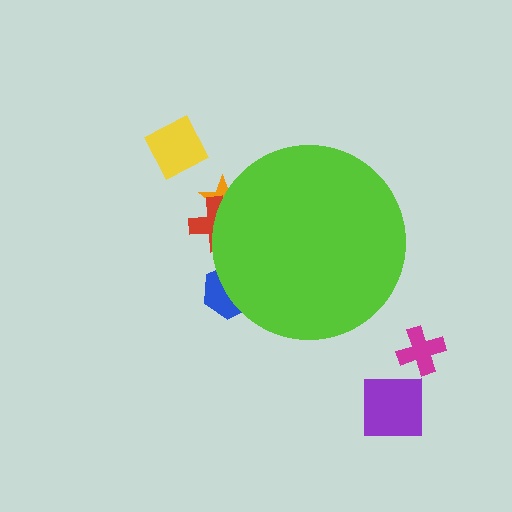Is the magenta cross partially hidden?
No, the magenta cross is fully visible.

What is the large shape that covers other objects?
A lime circle.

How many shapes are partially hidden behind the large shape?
3 shapes are partially hidden.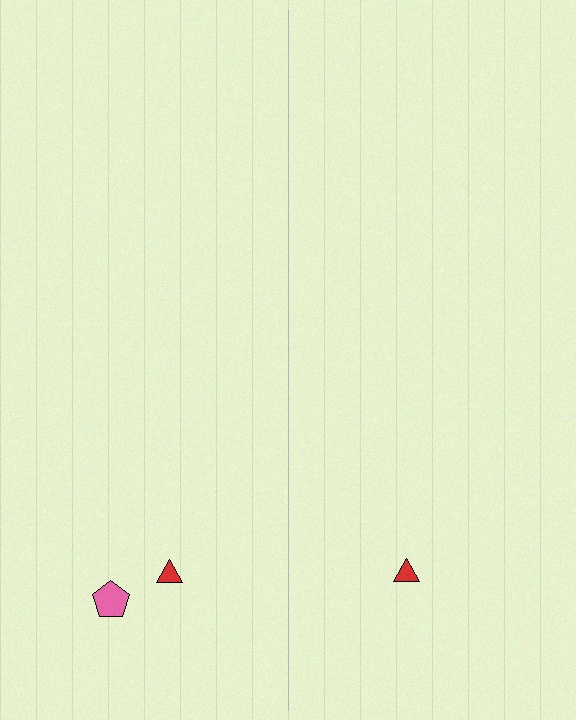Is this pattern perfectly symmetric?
No, the pattern is not perfectly symmetric. A pink pentagon is missing from the right side.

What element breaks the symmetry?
A pink pentagon is missing from the right side.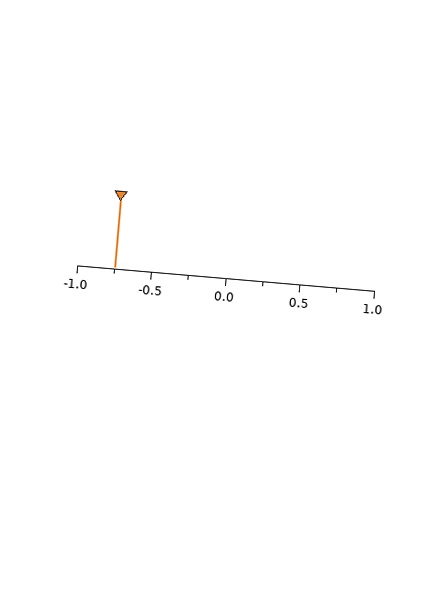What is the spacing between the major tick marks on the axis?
The major ticks are spaced 0.5 apart.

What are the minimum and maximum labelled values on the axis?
The axis runs from -1.0 to 1.0.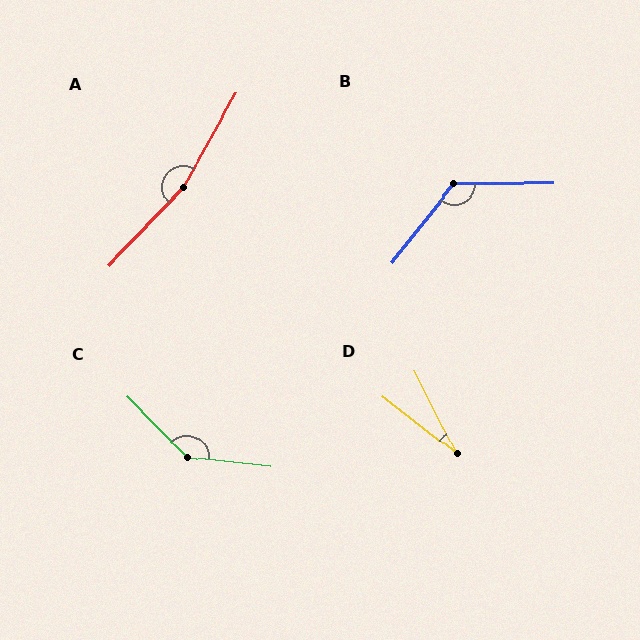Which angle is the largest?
A, at approximately 165 degrees.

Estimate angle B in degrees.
Approximately 128 degrees.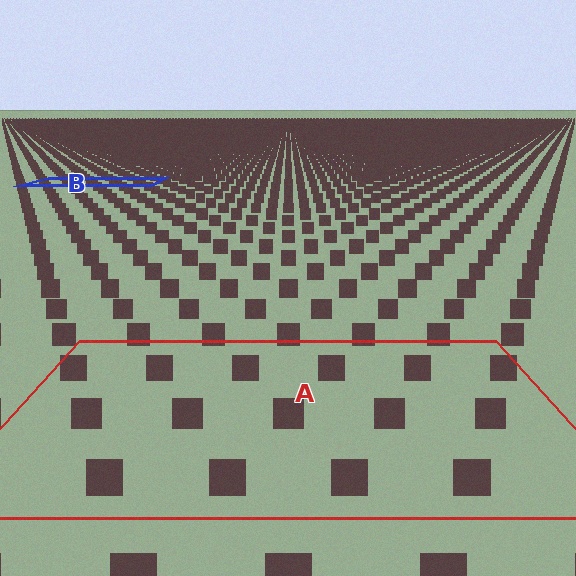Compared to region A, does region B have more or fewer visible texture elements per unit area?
Region B has more texture elements per unit area — they are packed more densely because it is farther away.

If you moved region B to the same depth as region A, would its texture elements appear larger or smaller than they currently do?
They would appear larger. At a closer depth, the same texture elements are projected at a bigger on-screen size.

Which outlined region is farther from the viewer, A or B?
Region B is farther from the viewer — the texture elements inside it appear smaller and more densely packed.